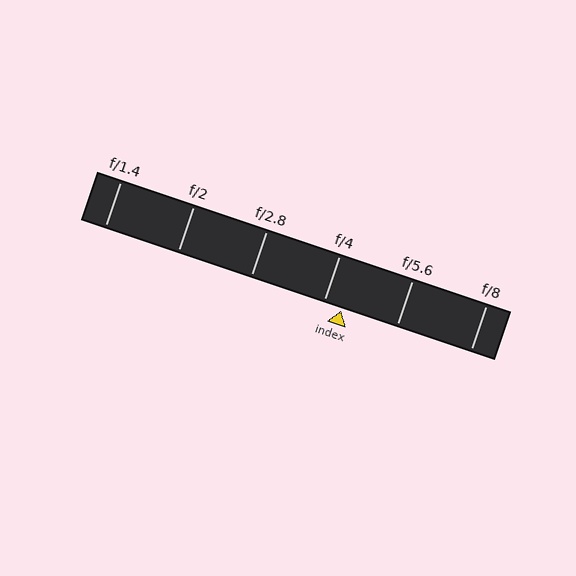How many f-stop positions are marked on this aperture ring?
There are 6 f-stop positions marked.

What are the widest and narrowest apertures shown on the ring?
The widest aperture shown is f/1.4 and the narrowest is f/8.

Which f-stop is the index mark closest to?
The index mark is closest to f/4.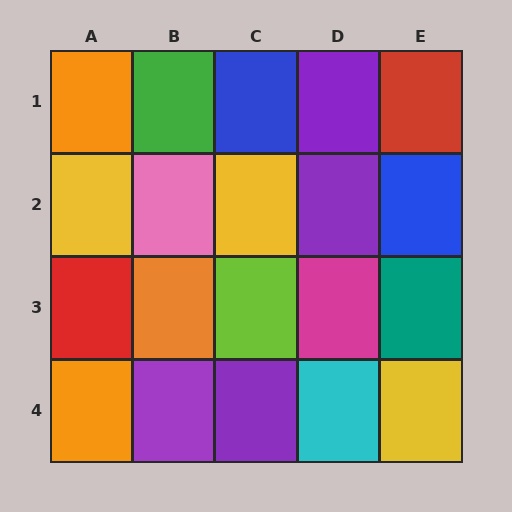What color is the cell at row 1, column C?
Blue.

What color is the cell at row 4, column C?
Purple.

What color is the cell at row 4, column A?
Orange.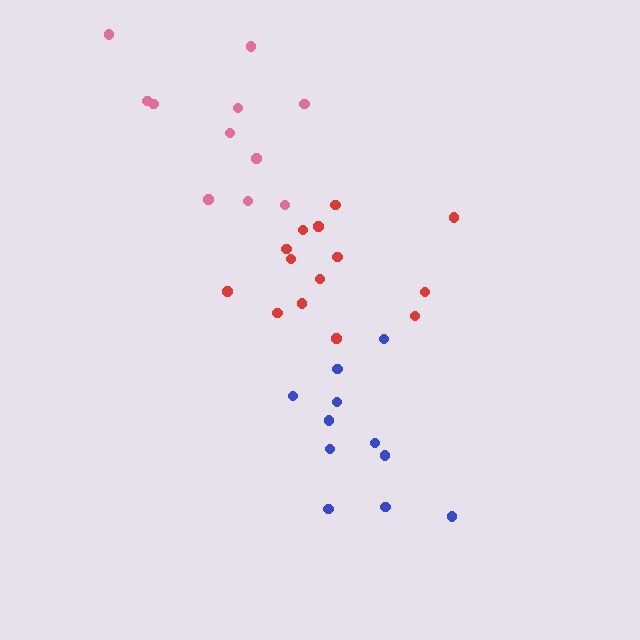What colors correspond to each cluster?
The clusters are colored: red, blue, pink.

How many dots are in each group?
Group 1: 14 dots, Group 2: 11 dots, Group 3: 11 dots (36 total).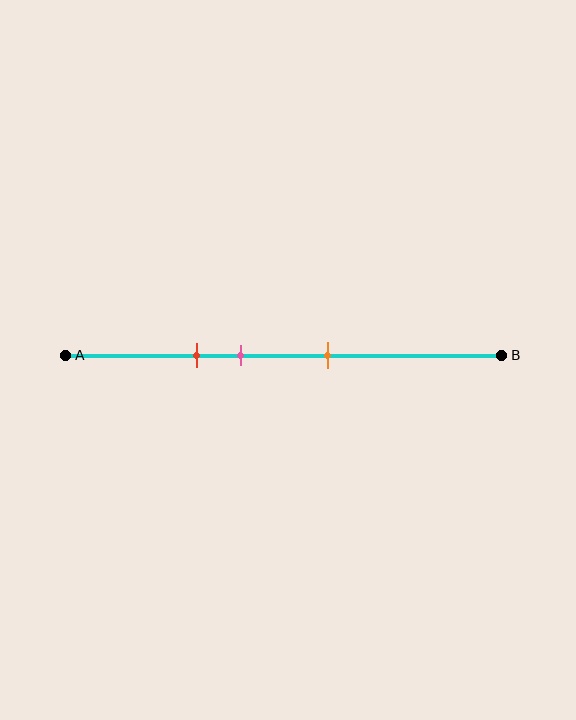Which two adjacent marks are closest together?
The red and pink marks are the closest adjacent pair.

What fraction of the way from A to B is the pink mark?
The pink mark is approximately 40% (0.4) of the way from A to B.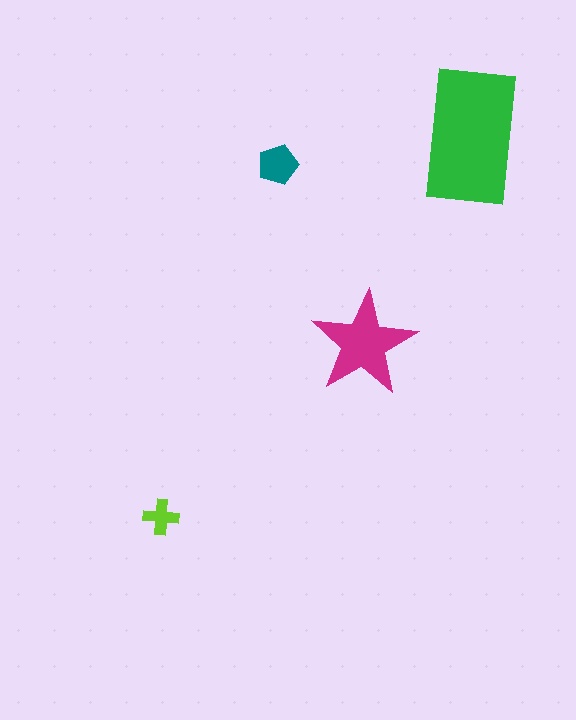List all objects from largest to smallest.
The green rectangle, the magenta star, the teal pentagon, the lime cross.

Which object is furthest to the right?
The green rectangle is rightmost.